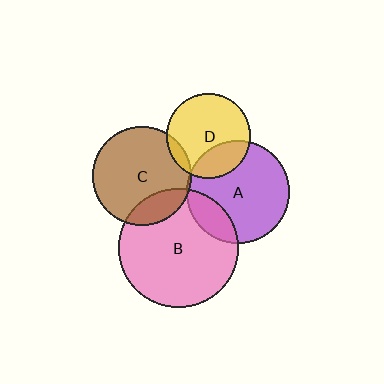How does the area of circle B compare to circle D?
Approximately 2.0 times.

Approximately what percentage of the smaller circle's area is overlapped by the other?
Approximately 25%.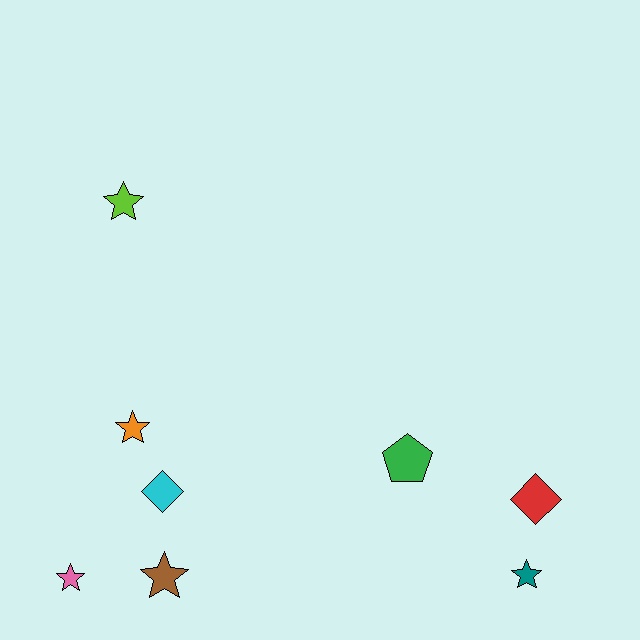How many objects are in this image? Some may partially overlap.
There are 8 objects.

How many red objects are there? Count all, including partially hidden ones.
There is 1 red object.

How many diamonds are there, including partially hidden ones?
There are 2 diamonds.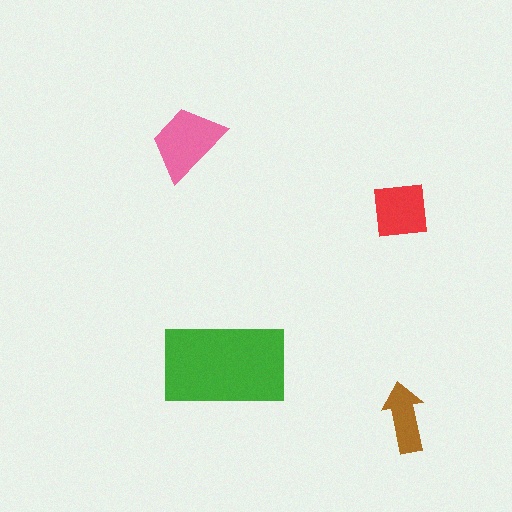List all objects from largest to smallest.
The green rectangle, the pink trapezoid, the red square, the brown arrow.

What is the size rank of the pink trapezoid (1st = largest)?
2nd.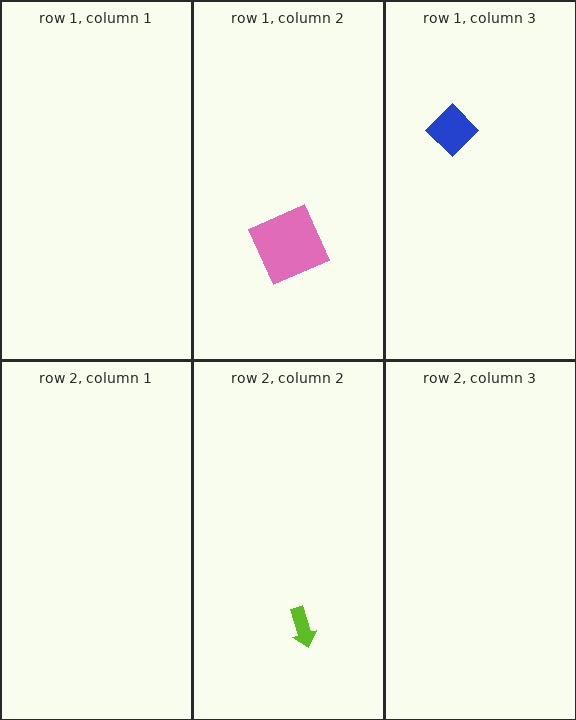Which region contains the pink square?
The row 1, column 2 region.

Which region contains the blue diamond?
The row 1, column 3 region.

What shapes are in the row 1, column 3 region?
The blue diamond.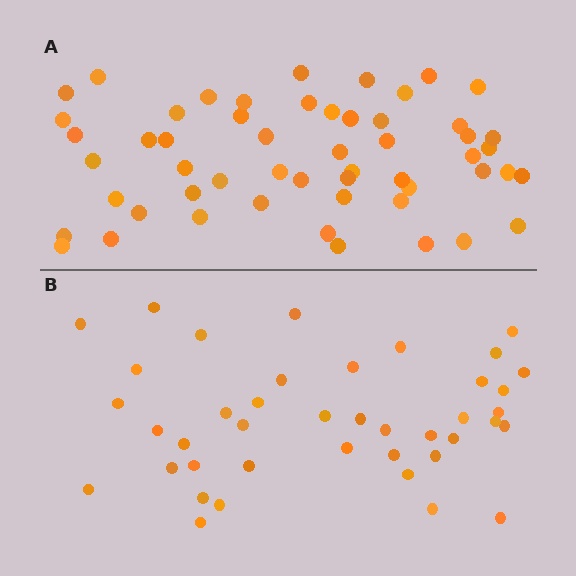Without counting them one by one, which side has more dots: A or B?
Region A (the top region) has more dots.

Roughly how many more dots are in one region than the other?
Region A has approximately 15 more dots than region B.